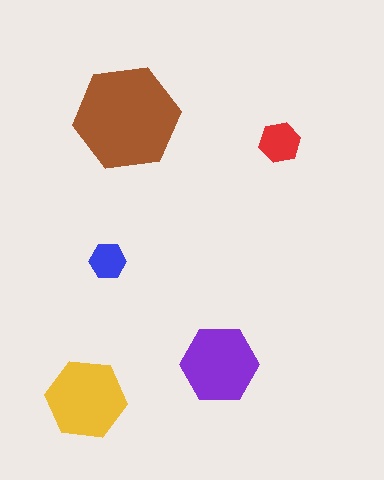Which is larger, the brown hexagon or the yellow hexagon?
The brown one.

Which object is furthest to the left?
The yellow hexagon is leftmost.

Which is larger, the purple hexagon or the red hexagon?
The purple one.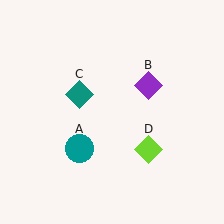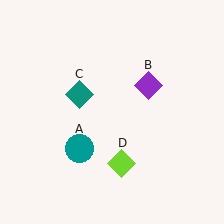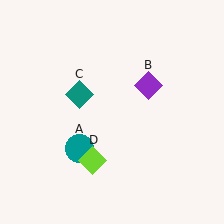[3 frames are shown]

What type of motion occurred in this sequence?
The lime diamond (object D) rotated clockwise around the center of the scene.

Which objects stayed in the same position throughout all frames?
Teal circle (object A) and purple diamond (object B) and teal diamond (object C) remained stationary.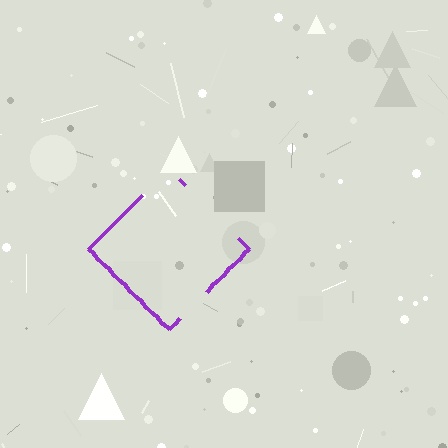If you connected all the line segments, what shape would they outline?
They would outline a diamond.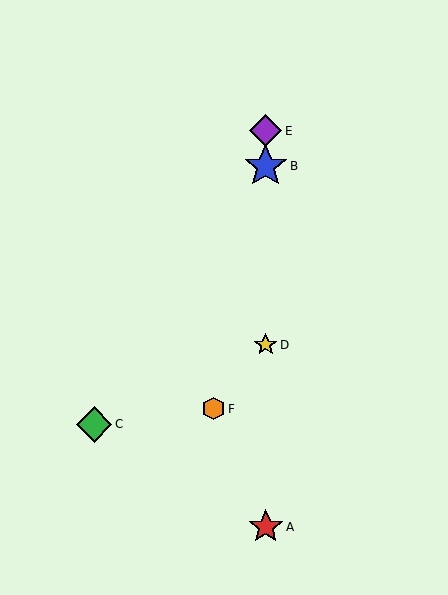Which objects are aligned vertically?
Objects A, B, D, E are aligned vertically.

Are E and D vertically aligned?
Yes, both are at x≈266.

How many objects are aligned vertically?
4 objects (A, B, D, E) are aligned vertically.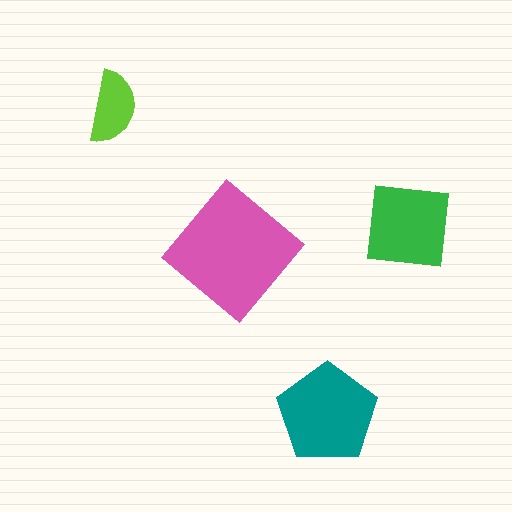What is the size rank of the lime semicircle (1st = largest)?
4th.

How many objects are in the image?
There are 4 objects in the image.